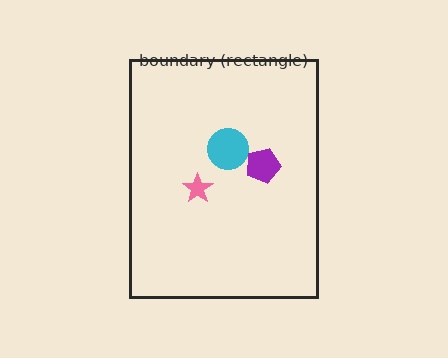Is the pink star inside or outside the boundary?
Inside.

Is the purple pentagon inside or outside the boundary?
Inside.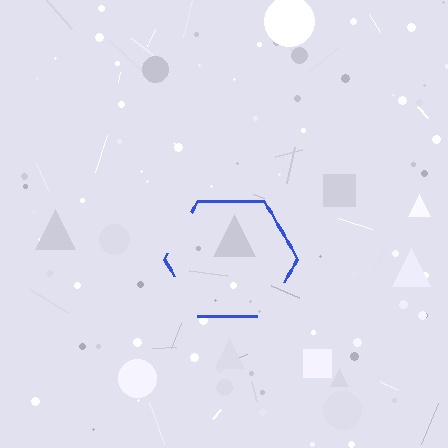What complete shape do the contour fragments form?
The contour fragments form a hexagon.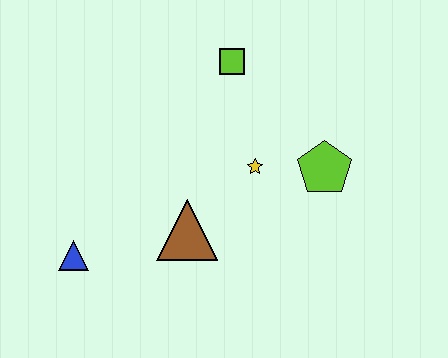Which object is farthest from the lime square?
The blue triangle is farthest from the lime square.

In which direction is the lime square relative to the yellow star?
The lime square is above the yellow star.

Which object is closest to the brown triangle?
The yellow star is closest to the brown triangle.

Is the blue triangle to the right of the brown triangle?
No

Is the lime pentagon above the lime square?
No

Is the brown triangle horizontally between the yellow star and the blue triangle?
Yes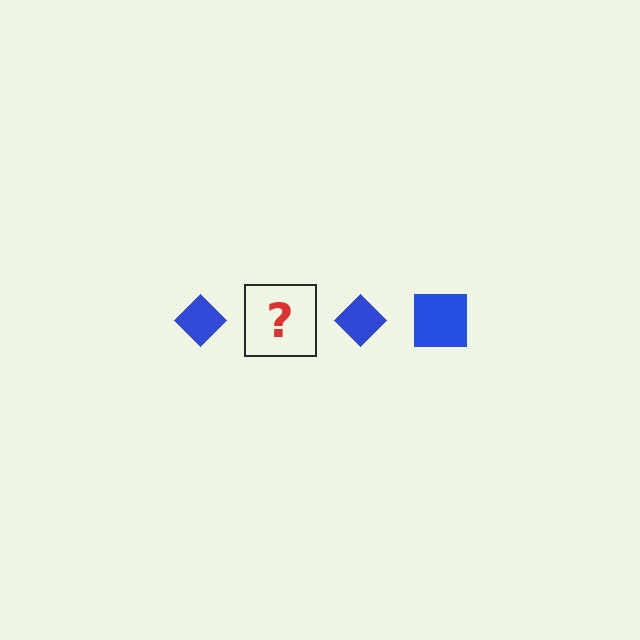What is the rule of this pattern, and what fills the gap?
The rule is that the pattern cycles through diamond, square shapes in blue. The gap should be filled with a blue square.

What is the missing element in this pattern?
The missing element is a blue square.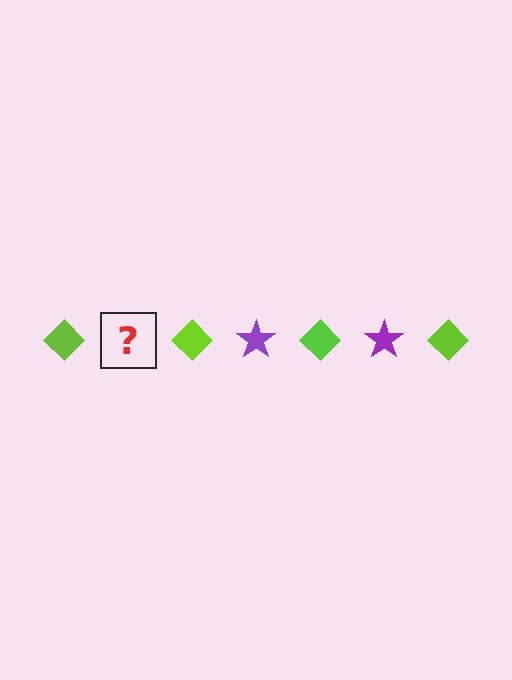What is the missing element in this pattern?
The missing element is a purple star.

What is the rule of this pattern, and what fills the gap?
The rule is that the pattern alternates between lime diamond and purple star. The gap should be filled with a purple star.